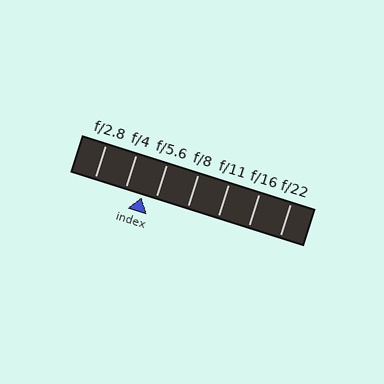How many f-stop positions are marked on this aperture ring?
There are 7 f-stop positions marked.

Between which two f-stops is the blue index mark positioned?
The index mark is between f/4 and f/5.6.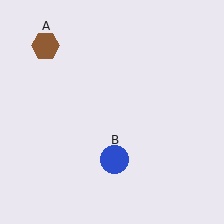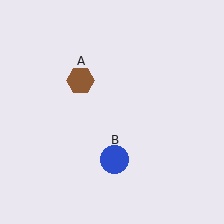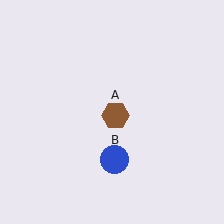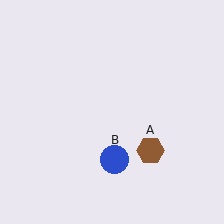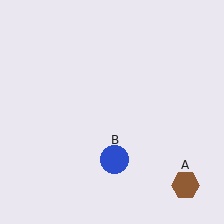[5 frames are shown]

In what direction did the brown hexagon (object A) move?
The brown hexagon (object A) moved down and to the right.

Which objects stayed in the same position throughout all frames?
Blue circle (object B) remained stationary.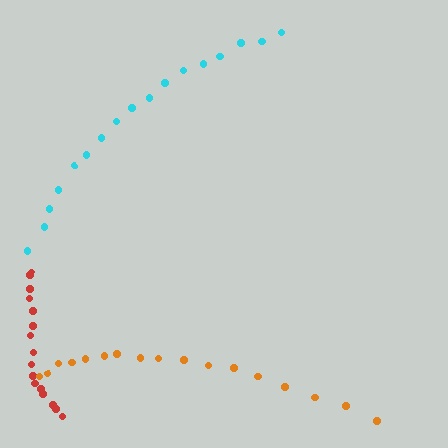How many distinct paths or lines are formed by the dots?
There are 3 distinct paths.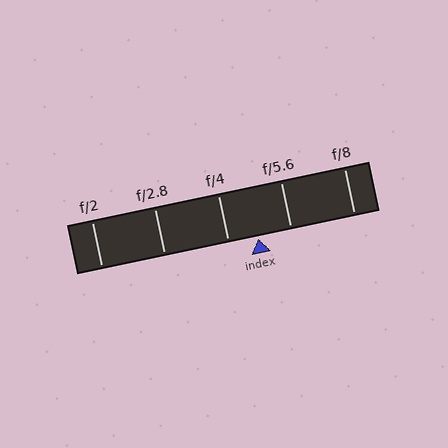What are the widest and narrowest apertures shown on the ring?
The widest aperture shown is f/2 and the narrowest is f/8.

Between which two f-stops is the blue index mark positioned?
The index mark is between f/4 and f/5.6.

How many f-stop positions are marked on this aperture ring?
There are 5 f-stop positions marked.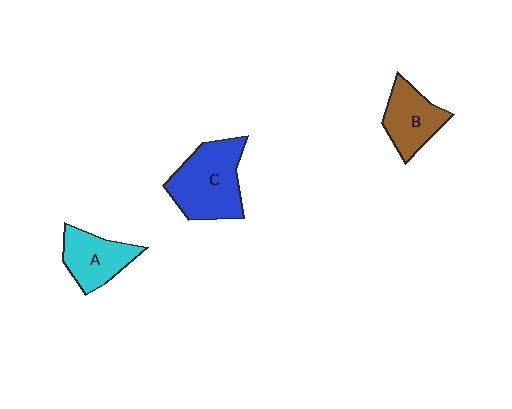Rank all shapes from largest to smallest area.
From largest to smallest: C (blue), A (cyan), B (brown).